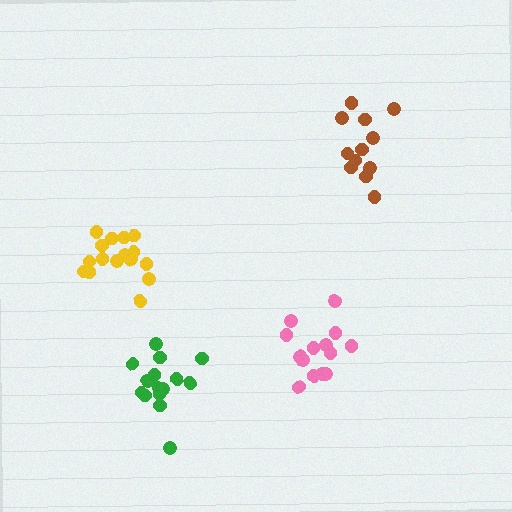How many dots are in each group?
Group 1: 15 dots, Group 2: 12 dots, Group 3: 16 dots, Group 4: 14 dots (57 total).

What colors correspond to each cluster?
The clusters are colored: green, brown, yellow, pink.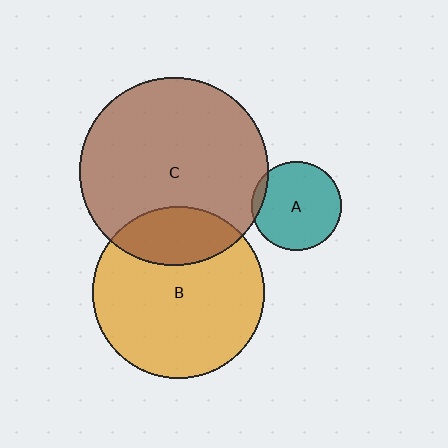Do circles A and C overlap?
Yes.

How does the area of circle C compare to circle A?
Approximately 4.4 times.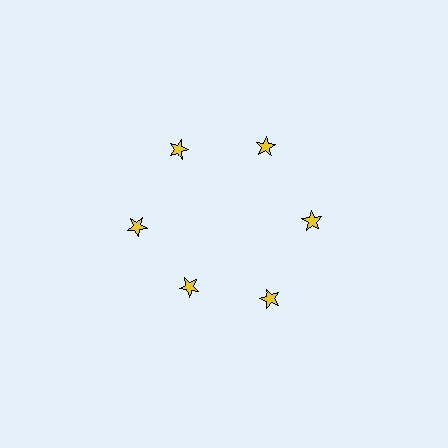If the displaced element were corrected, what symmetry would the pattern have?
It would have 6-fold rotational symmetry — the pattern would map onto itself every 60 degrees.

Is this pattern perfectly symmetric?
No. The 6 yellow stars are arranged in a ring, but one element near the 7 o'clock position is pulled inward toward the center, breaking the 6-fold rotational symmetry.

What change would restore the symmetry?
The symmetry would be restored by moving it outward, back onto the ring so that all 6 stars sit at equal angles and equal distance from the center.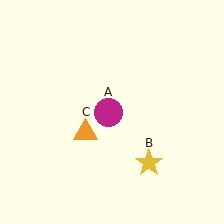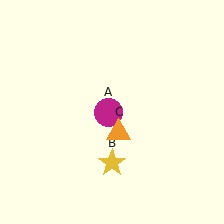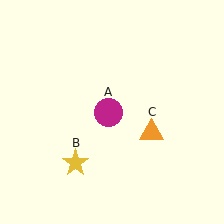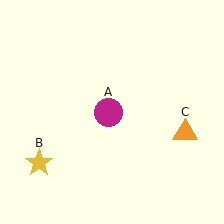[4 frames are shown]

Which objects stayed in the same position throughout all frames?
Magenta circle (object A) remained stationary.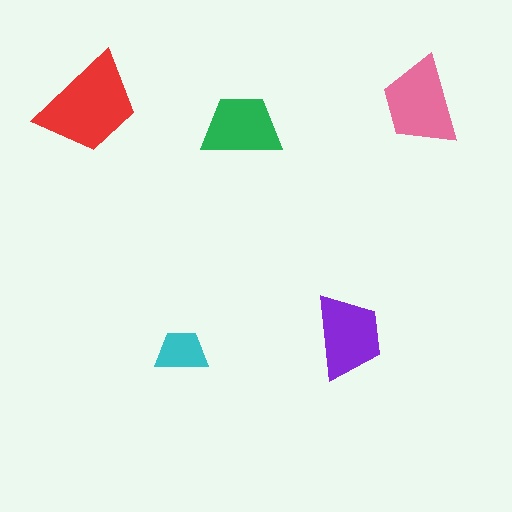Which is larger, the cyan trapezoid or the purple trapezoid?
The purple one.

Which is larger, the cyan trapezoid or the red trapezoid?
The red one.